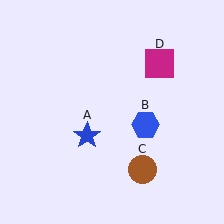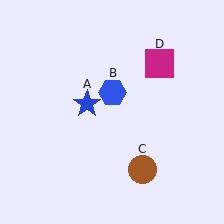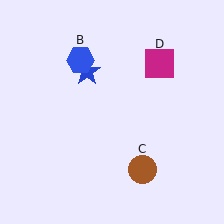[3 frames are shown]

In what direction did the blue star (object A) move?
The blue star (object A) moved up.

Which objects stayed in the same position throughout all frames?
Brown circle (object C) and magenta square (object D) remained stationary.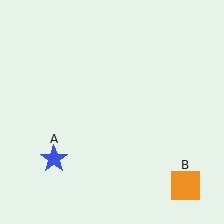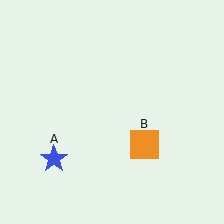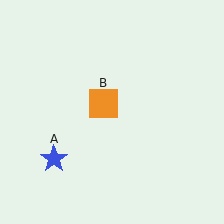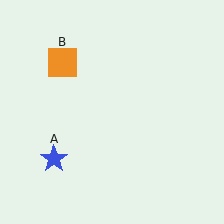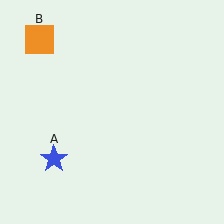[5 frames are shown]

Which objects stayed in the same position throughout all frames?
Blue star (object A) remained stationary.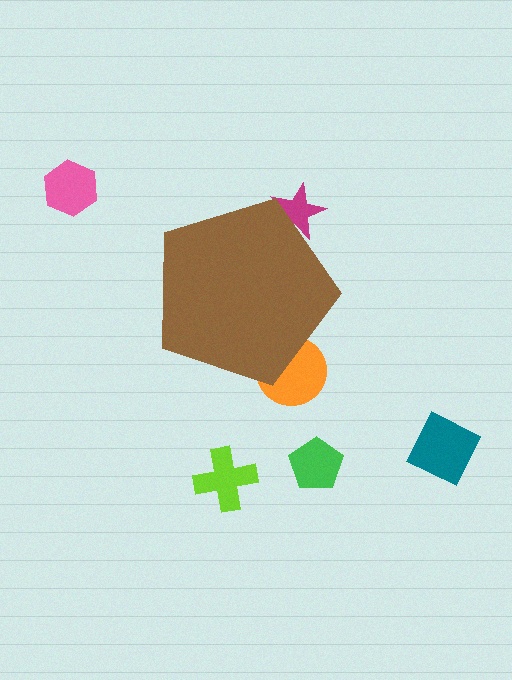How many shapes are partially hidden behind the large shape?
2 shapes are partially hidden.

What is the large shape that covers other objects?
A brown pentagon.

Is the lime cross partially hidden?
No, the lime cross is fully visible.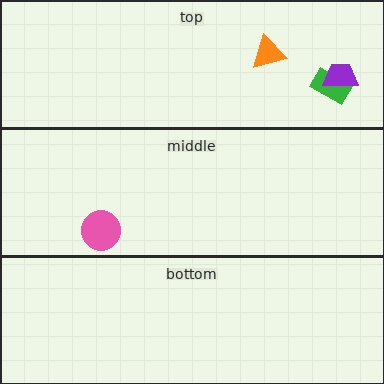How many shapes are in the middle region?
1.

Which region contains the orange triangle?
The top region.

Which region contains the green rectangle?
The top region.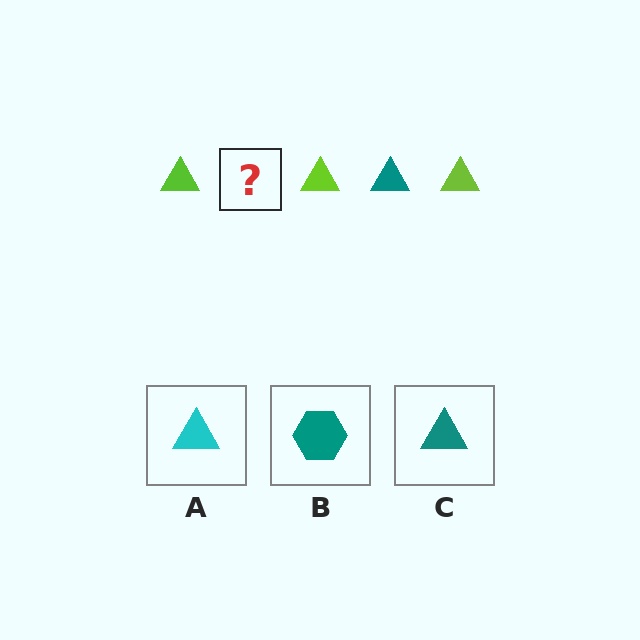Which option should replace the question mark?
Option C.